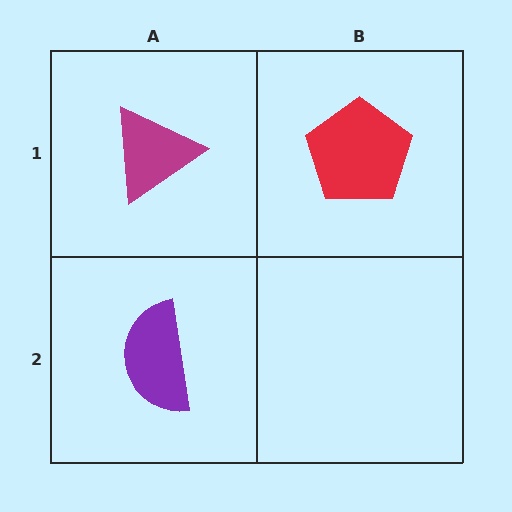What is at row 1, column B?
A red pentagon.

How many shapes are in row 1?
2 shapes.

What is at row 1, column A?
A magenta triangle.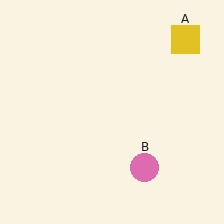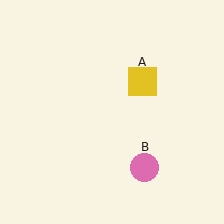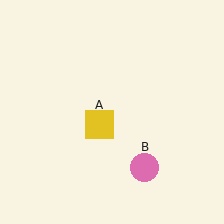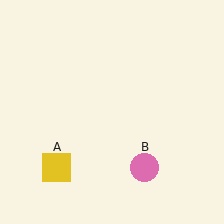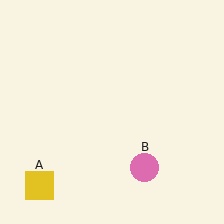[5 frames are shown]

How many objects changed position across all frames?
1 object changed position: yellow square (object A).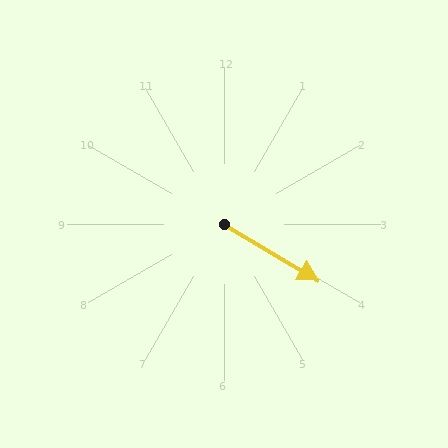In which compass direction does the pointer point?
Southeast.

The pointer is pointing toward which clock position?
Roughly 4 o'clock.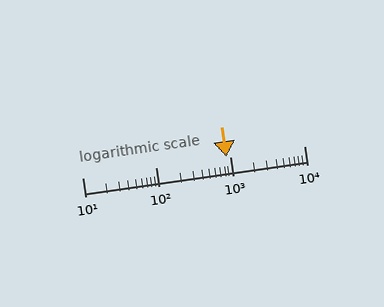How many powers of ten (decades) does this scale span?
The scale spans 3 decades, from 10 to 10000.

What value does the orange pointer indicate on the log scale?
The pointer indicates approximately 880.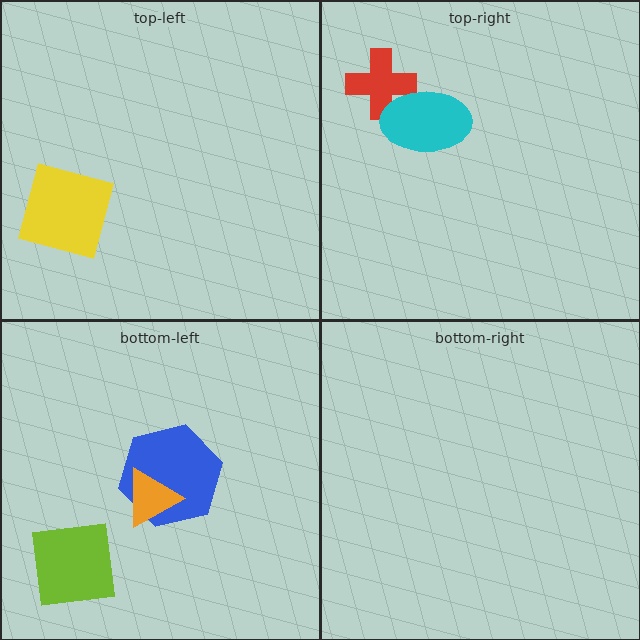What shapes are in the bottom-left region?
The blue hexagon, the orange triangle, the lime square.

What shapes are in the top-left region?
The yellow square.